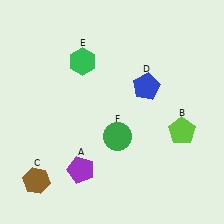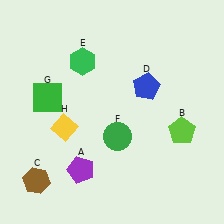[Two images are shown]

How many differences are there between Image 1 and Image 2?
There are 2 differences between the two images.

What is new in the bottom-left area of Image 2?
A yellow diamond (H) was added in the bottom-left area of Image 2.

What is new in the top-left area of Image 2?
A green square (G) was added in the top-left area of Image 2.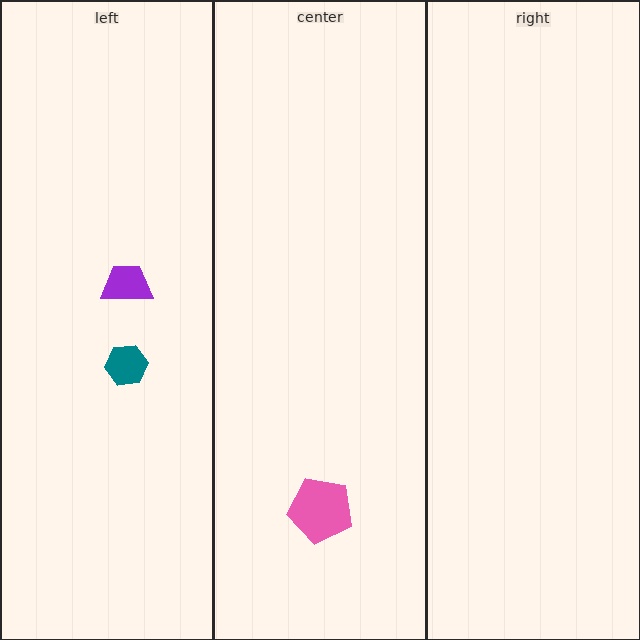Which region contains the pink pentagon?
The center region.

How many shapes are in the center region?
1.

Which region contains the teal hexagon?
The left region.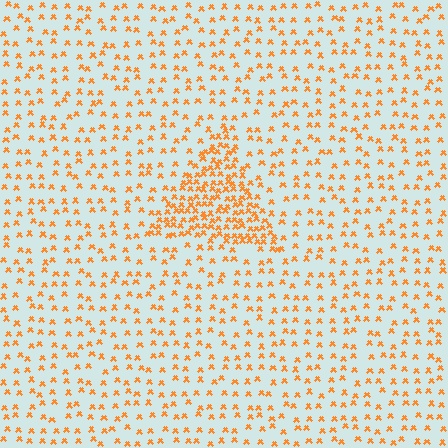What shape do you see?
I see a triangle.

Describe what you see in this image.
The image contains small orange elements arranged at two different densities. A triangle-shaped region is visible where the elements are more densely packed than the surrounding area.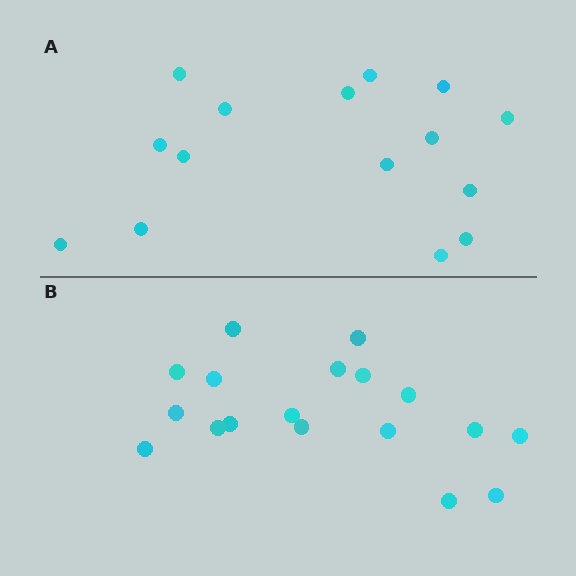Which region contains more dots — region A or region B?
Region B (the bottom region) has more dots.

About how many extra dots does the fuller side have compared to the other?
Region B has just a few more — roughly 2 or 3 more dots than region A.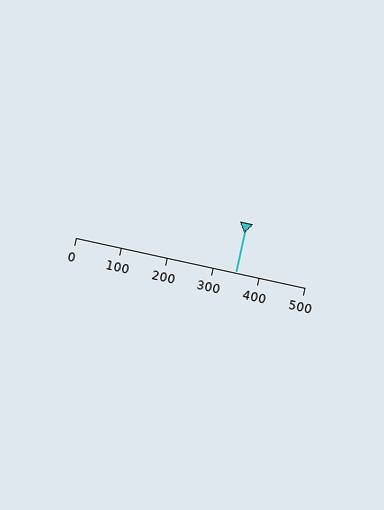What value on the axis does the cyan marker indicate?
The marker indicates approximately 350.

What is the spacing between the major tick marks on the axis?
The major ticks are spaced 100 apart.